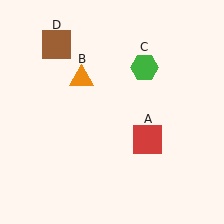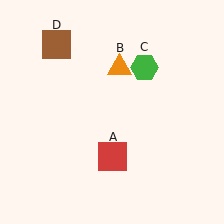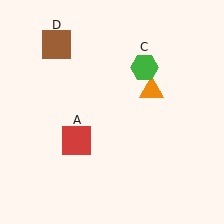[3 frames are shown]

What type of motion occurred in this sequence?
The red square (object A), orange triangle (object B) rotated clockwise around the center of the scene.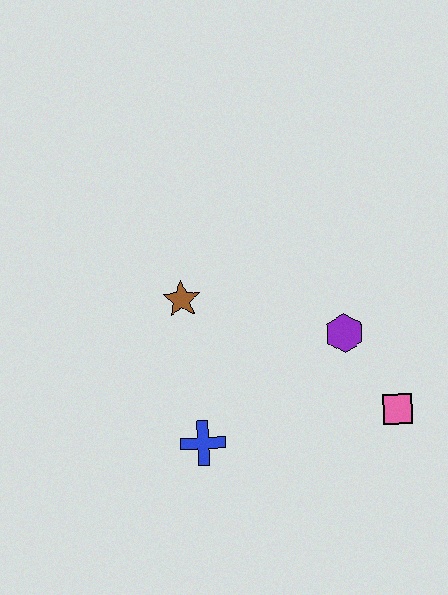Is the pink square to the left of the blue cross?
No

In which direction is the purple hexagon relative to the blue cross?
The purple hexagon is to the right of the blue cross.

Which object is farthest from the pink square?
The brown star is farthest from the pink square.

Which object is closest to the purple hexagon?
The pink square is closest to the purple hexagon.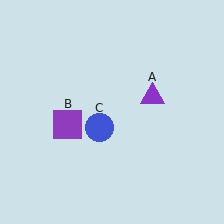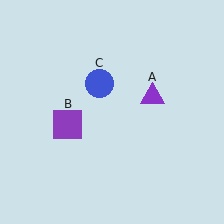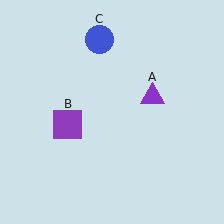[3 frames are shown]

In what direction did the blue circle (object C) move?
The blue circle (object C) moved up.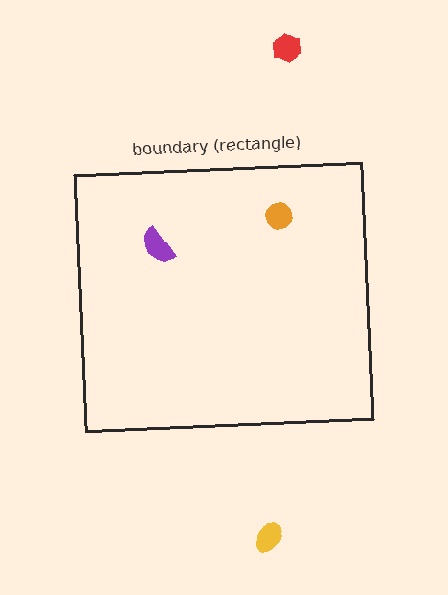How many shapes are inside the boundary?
2 inside, 2 outside.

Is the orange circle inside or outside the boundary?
Inside.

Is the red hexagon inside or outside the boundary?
Outside.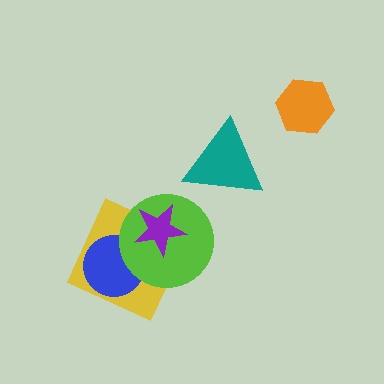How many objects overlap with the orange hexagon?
0 objects overlap with the orange hexagon.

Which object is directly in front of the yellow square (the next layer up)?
The blue circle is directly in front of the yellow square.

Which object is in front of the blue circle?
The lime circle is in front of the blue circle.